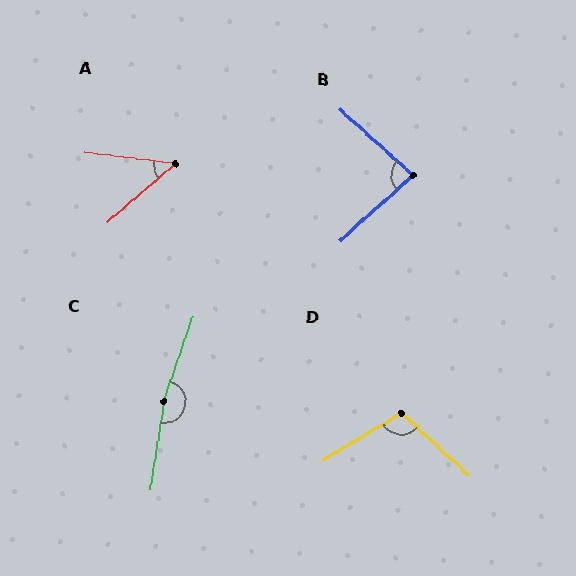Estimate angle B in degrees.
Approximately 84 degrees.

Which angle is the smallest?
A, at approximately 48 degrees.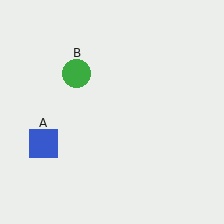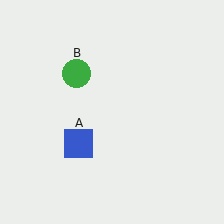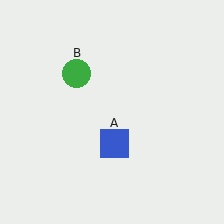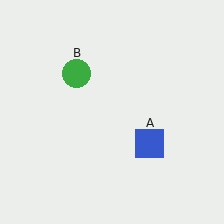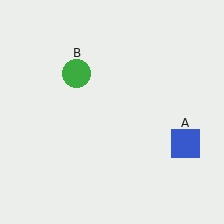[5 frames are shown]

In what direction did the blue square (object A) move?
The blue square (object A) moved right.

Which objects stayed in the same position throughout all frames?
Green circle (object B) remained stationary.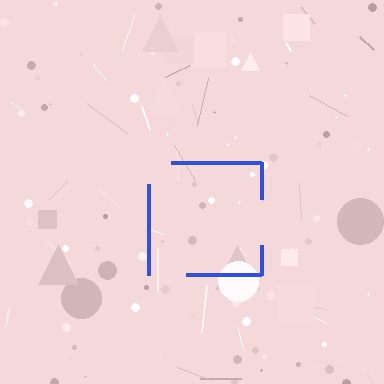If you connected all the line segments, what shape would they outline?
They would outline a square.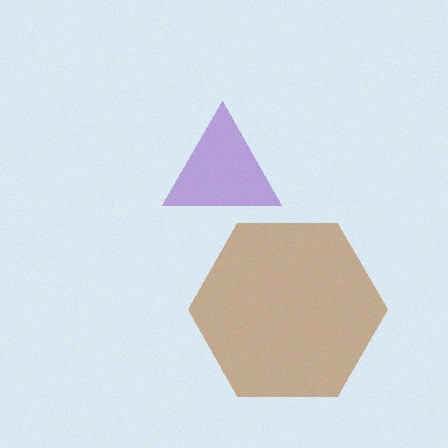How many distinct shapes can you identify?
There are 2 distinct shapes: a purple triangle, a brown hexagon.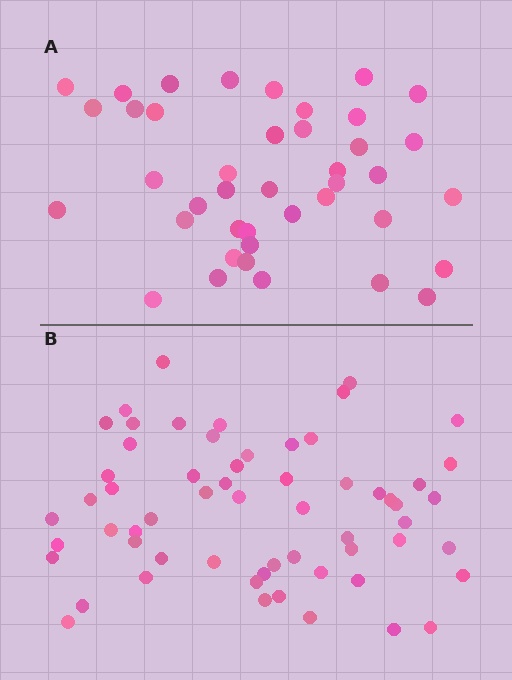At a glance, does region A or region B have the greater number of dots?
Region B (the bottom region) has more dots.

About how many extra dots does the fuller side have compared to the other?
Region B has approximately 20 more dots than region A.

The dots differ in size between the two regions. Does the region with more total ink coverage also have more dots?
No. Region A has more total ink coverage because its dots are larger, but region B actually contains more individual dots. Total area can be misleading — the number of items is what matters here.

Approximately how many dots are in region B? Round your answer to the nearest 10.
About 60 dots.